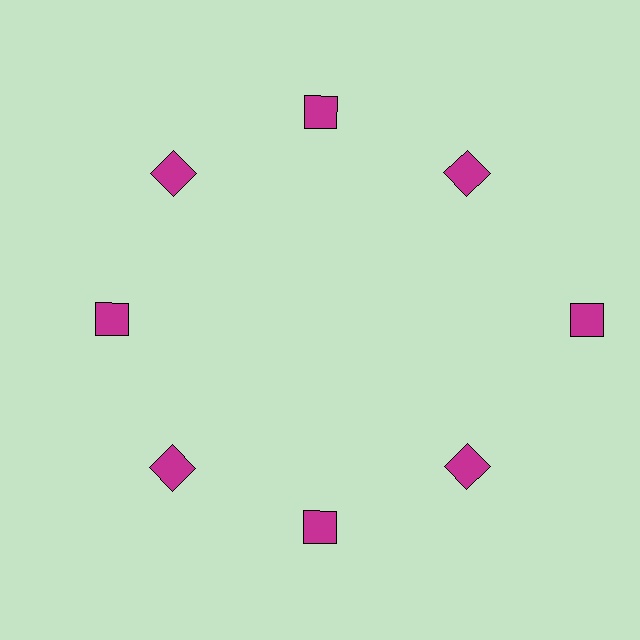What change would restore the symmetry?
The symmetry would be restored by moving it inward, back onto the ring so that all 8 diamonds sit at equal angles and equal distance from the center.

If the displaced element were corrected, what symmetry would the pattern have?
It would have 8-fold rotational symmetry — the pattern would map onto itself every 45 degrees.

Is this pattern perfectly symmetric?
No. The 8 magenta diamonds are arranged in a ring, but one element near the 3 o'clock position is pushed outward from the center, breaking the 8-fold rotational symmetry.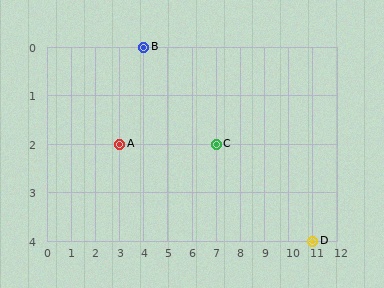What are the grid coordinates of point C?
Point C is at grid coordinates (7, 2).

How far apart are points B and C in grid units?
Points B and C are 3 columns and 2 rows apart (about 3.6 grid units diagonally).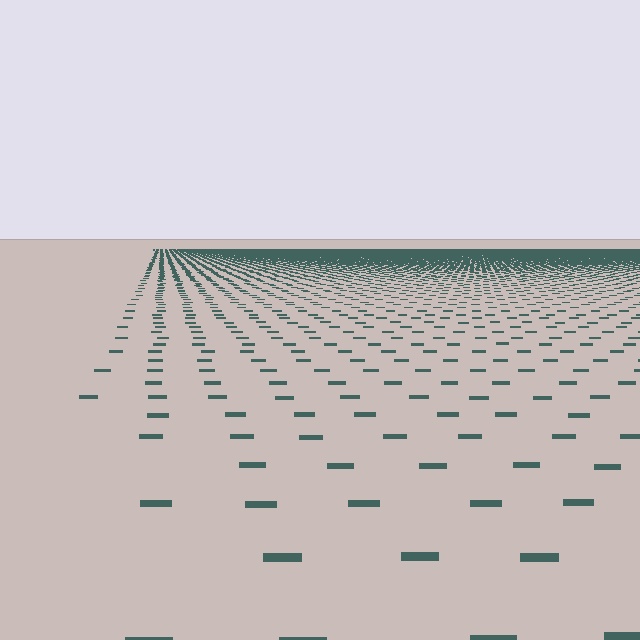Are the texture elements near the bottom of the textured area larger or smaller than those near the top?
Larger. Near the bottom, elements are closer to the viewer and appear at a bigger on-screen size.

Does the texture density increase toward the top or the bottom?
Density increases toward the top.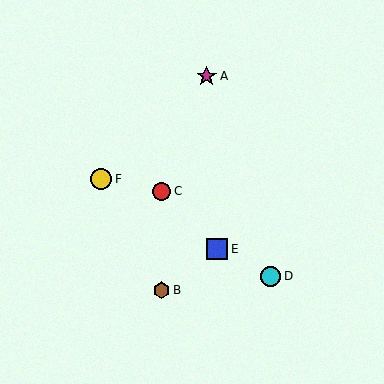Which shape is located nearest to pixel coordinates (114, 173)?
The yellow circle (labeled F) at (101, 179) is nearest to that location.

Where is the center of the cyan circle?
The center of the cyan circle is at (271, 276).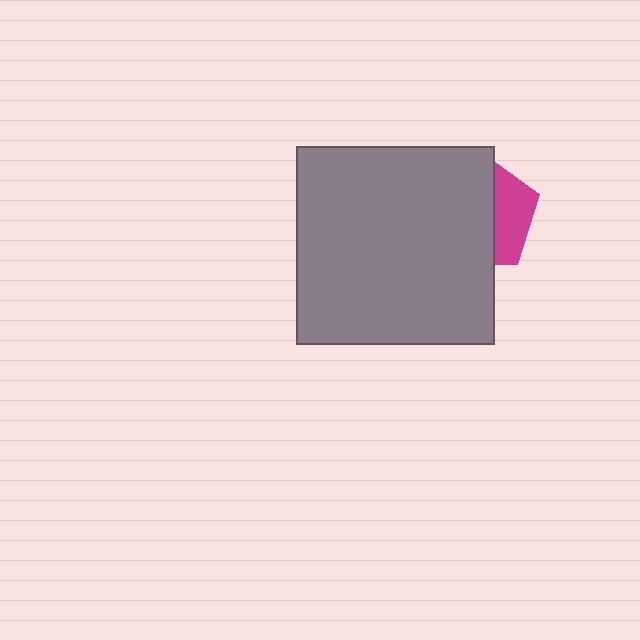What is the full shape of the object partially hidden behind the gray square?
The partially hidden object is a magenta pentagon.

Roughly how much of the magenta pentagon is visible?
A small part of it is visible (roughly 33%).